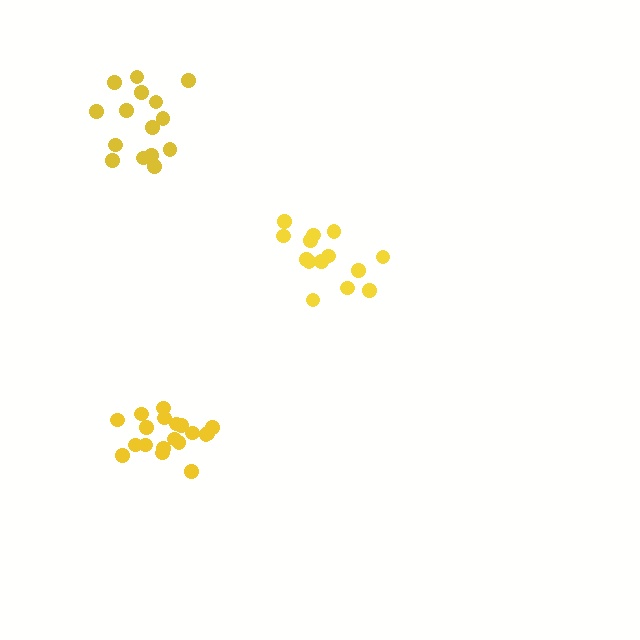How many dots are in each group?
Group 1: 14 dots, Group 2: 19 dots, Group 3: 15 dots (48 total).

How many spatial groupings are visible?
There are 3 spatial groupings.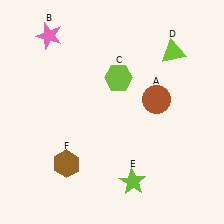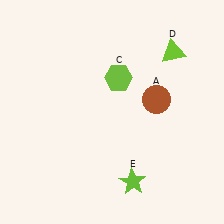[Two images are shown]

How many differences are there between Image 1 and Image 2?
There are 2 differences between the two images.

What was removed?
The brown hexagon (F), the pink star (B) were removed in Image 2.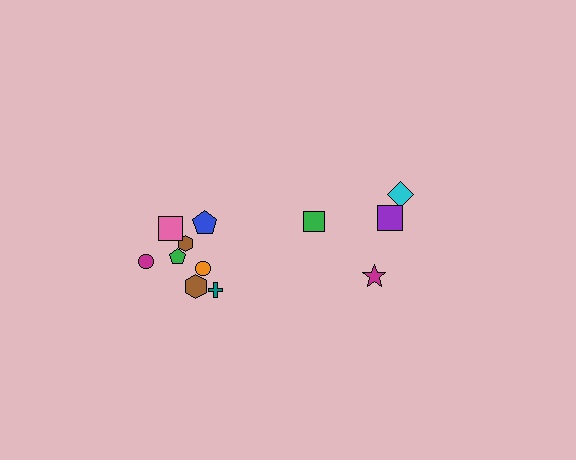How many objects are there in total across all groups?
There are 12 objects.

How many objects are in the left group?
There are 8 objects.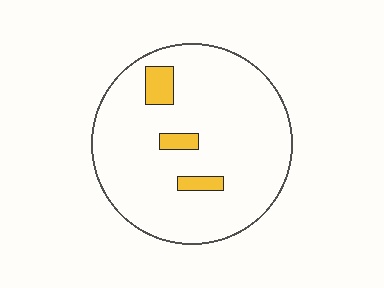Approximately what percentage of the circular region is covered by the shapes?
Approximately 10%.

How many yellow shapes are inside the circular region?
3.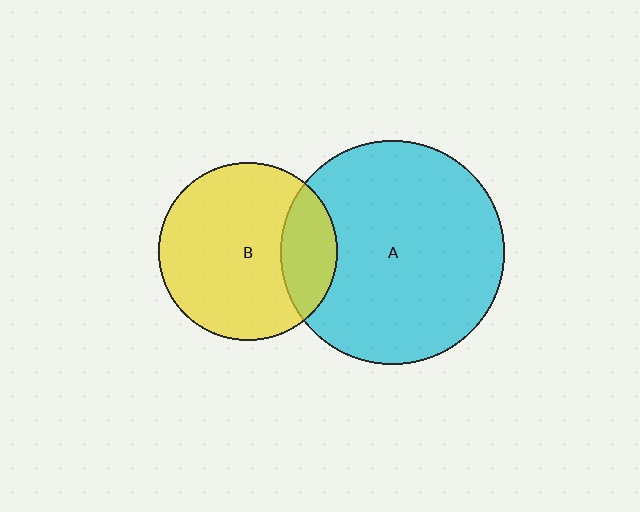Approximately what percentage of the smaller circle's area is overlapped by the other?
Approximately 20%.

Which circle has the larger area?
Circle A (cyan).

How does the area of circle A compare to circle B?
Approximately 1.6 times.